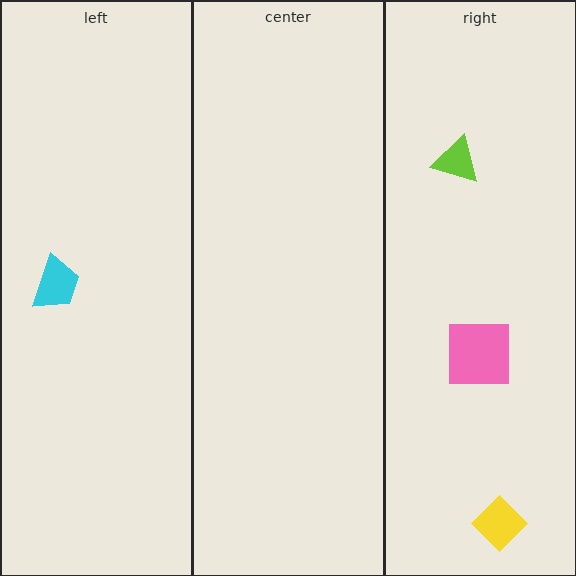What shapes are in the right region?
The yellow diamond, the pink square, the lime triangle.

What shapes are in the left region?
The cyan trapezoid.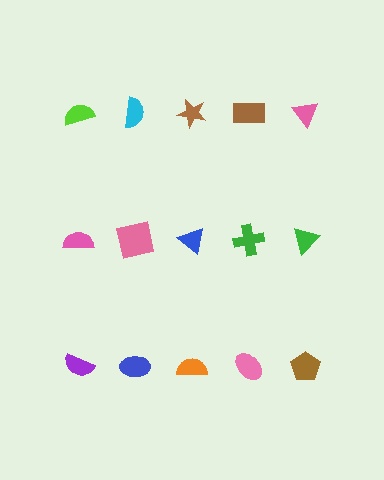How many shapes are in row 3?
5 shapes.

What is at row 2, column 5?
A green triangle.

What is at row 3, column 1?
A purple semicircle.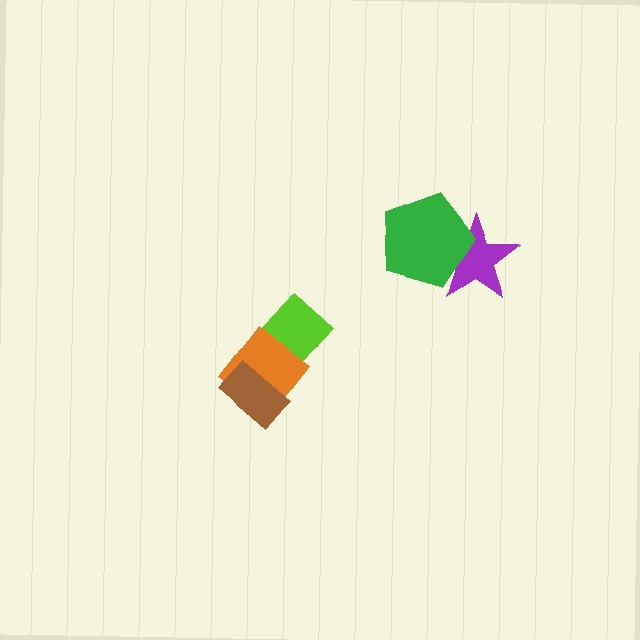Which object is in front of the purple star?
The green pentagon is in front of the purple star.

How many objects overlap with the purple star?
1 object overlaps with the purple star.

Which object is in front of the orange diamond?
The brown rectangle is in front of the orange diamond.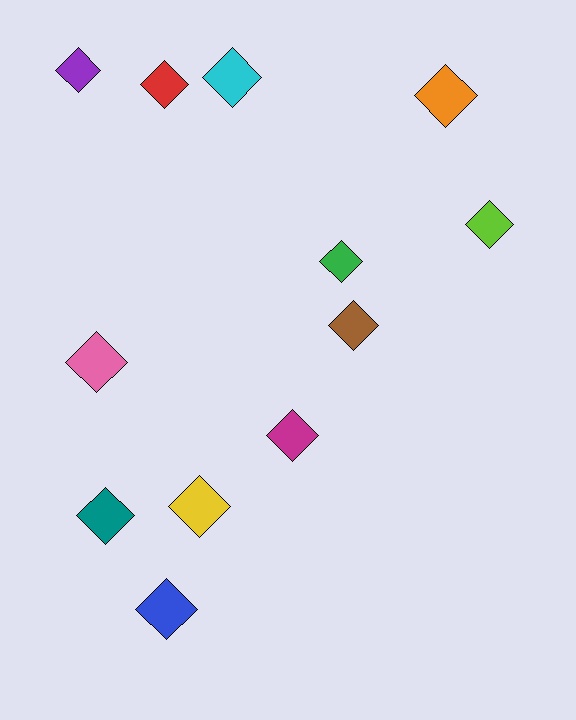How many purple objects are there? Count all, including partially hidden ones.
There is 1 purple object.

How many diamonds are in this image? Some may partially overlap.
There are 12 diamonds.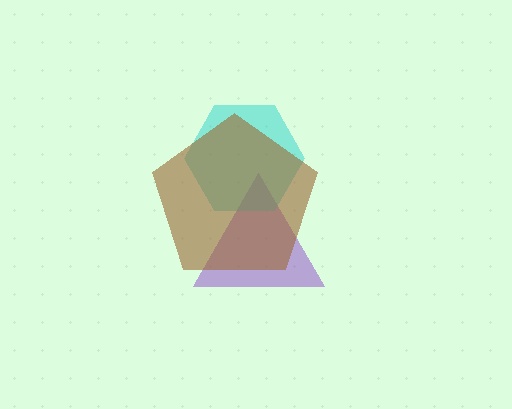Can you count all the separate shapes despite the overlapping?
Yes, there are 3 separate shapes.